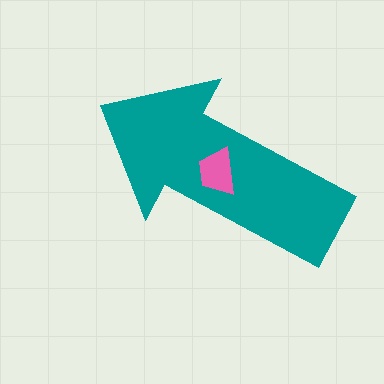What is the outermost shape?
The teal arrow.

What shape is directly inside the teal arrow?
The pink trapezoid.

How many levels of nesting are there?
2.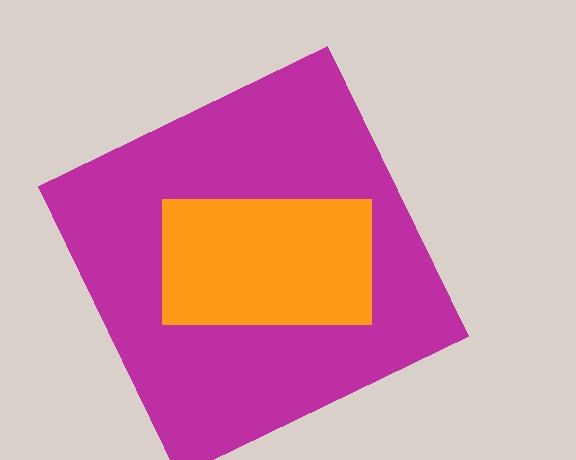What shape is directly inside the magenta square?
The orange rectangle.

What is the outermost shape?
The magenta square.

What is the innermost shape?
The orange rectangle.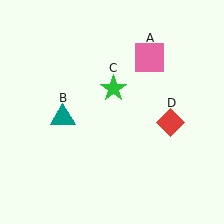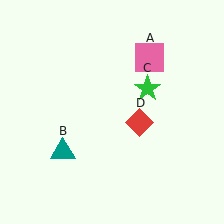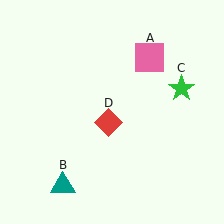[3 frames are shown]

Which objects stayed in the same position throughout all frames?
Pink square (object A) remained stationary.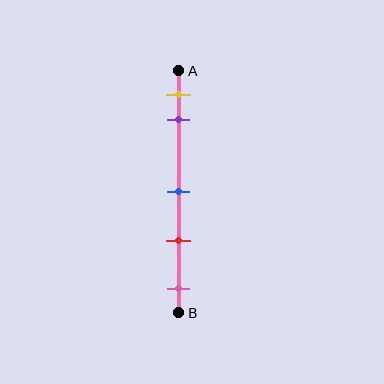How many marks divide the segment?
There are 5 marks dividing the segment.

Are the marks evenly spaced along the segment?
No, the marks are not evenly spaced.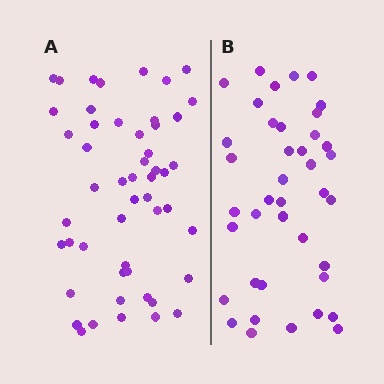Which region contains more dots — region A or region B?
Region A (the left region) has more dots.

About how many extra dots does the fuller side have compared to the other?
Region A has roughly 12 or so more dots than region B.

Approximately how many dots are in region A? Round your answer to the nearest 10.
About 50 dots. (The exact count is 51, which rounds to 50.)